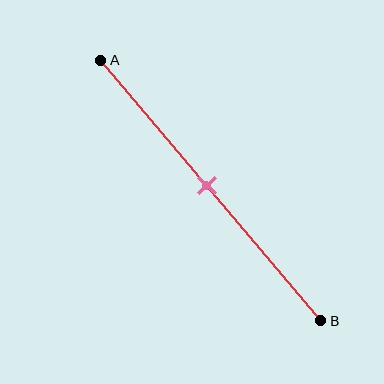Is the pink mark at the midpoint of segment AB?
Yes, the mark is approximately at the midpoint.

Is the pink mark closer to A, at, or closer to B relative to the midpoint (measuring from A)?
The pink mark is approximately at the midpoint of segment AB.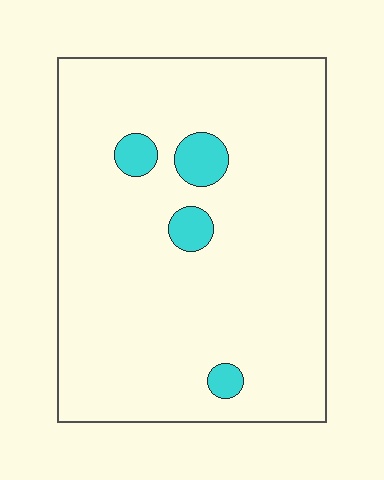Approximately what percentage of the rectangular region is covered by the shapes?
Approximately 5%.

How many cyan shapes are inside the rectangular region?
4.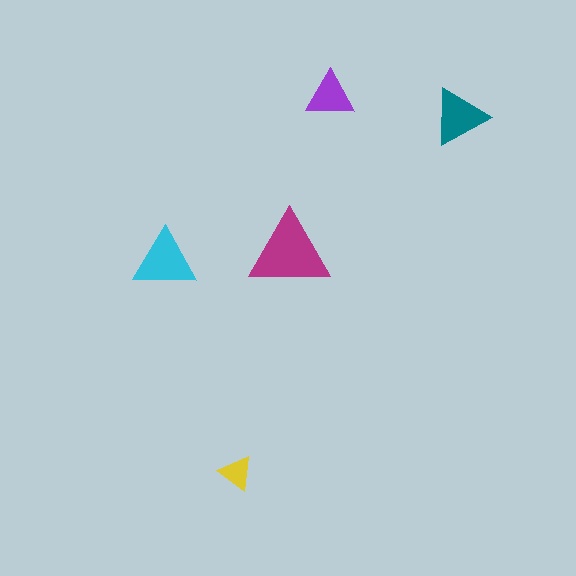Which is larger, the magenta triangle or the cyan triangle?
The magenta one.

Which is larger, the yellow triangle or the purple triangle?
The purple one.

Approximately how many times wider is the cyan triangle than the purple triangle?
About 1.5 times wider.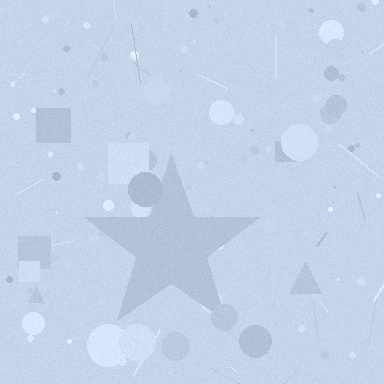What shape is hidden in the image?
A star is hidden in the image.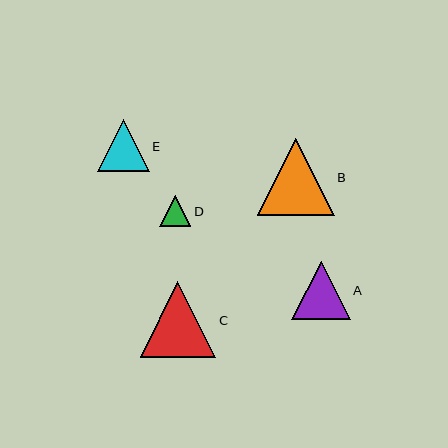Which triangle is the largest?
Triangle B is the largest with a size of approximately 77 pixels.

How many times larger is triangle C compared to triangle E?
Triangle C is approximately 1.5 times the size of triangle E.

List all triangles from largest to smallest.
From largest to smallest: B, C, A, E, D.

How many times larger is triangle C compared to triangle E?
Triangle C is approximately 1.5 times the size of triangle E.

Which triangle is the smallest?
Triangle D is the smallest with a size of approximately 31 pixels.